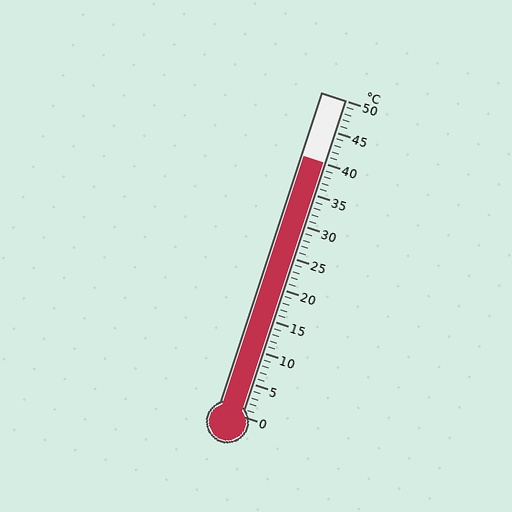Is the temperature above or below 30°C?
The temperature is above 30°C.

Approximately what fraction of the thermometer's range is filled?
The thermometer is filled to approximately 80% of its range.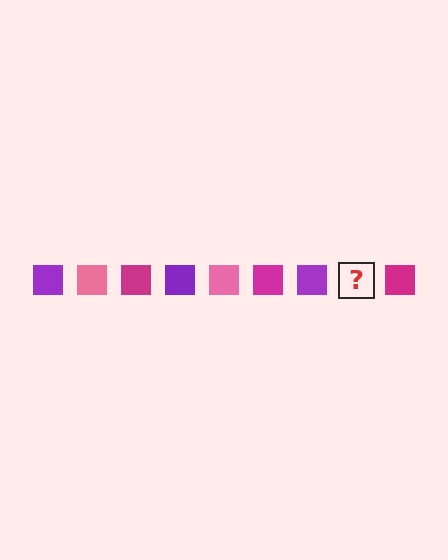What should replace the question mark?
The question mark should be replaced with a pink square.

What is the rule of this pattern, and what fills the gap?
The rule is that the pattern cycles through purple, pink, magenta squares. The gap should be filled with a pink square.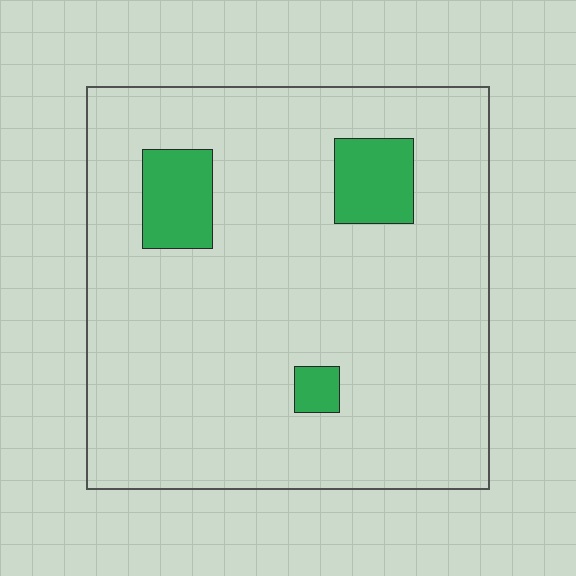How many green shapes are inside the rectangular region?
3.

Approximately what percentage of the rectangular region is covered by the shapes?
Approximately 10%.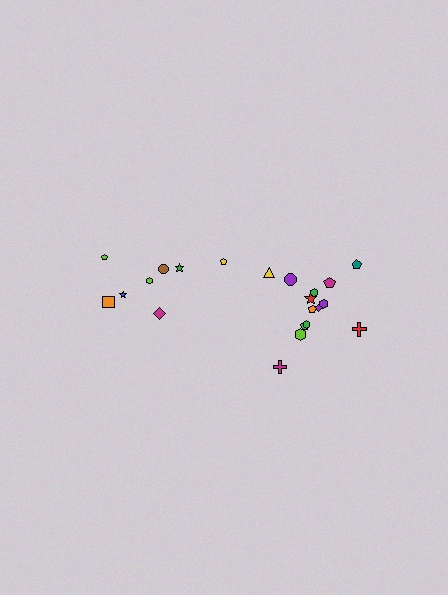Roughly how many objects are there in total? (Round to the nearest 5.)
Roughly 20 objects in total.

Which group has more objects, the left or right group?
The right group.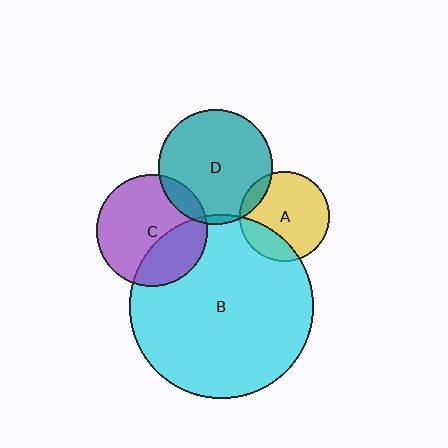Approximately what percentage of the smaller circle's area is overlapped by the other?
Approximately 30%.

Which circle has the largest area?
Circle B (cyan).